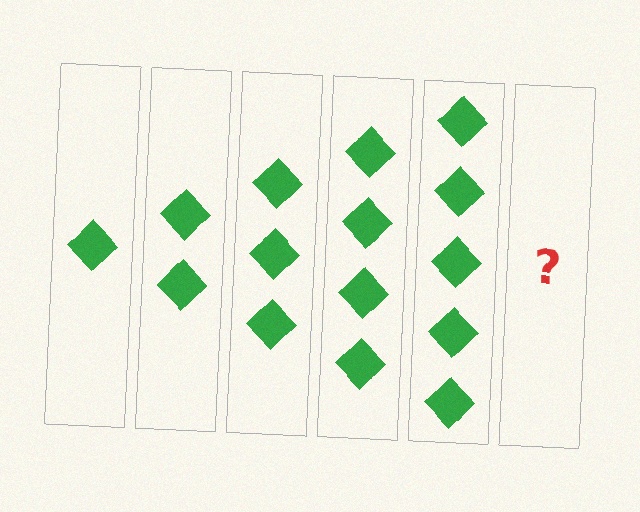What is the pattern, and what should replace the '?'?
The pattern is that each step adds one more diamond. The '?' should be 6 diamonds.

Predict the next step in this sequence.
The next step is 6 diamonds.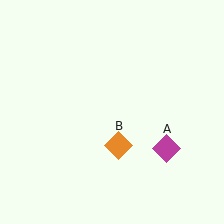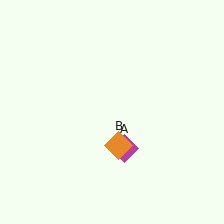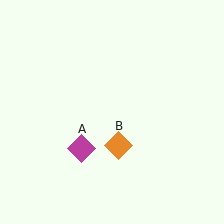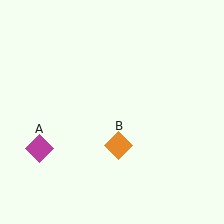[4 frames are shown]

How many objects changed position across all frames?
1 object changed position: magenta diamond (object A).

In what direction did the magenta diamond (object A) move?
The magenta diamond (object A) moved left.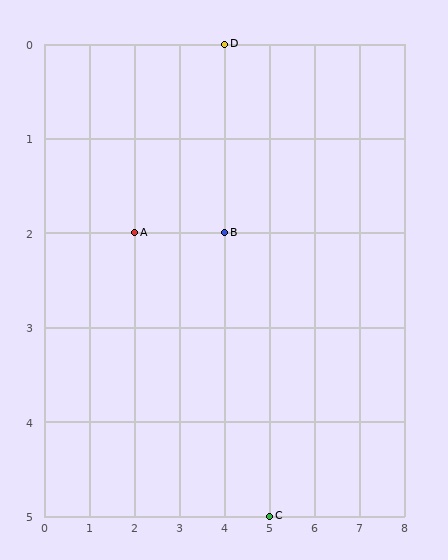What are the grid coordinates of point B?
Point B is at grid coordinates (4, 2).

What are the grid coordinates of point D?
Point D is at grid coordinates (4, 0).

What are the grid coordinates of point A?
Point A is at grid coordinates (2, 2).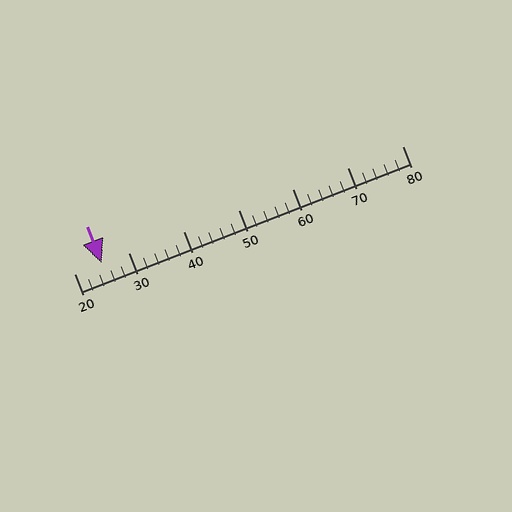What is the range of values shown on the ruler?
The ruler shows values from 20 to 80.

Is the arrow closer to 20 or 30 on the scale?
The arrow is closer to 30.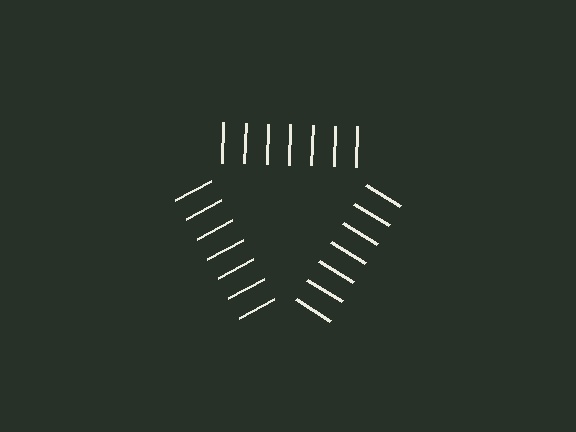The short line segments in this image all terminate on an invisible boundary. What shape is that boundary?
An illusory triangle — the line segments terminate on its edges but no continuous stroke is drawn.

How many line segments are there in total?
21 — 7 along each of the 3 edges.